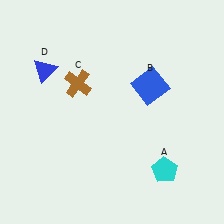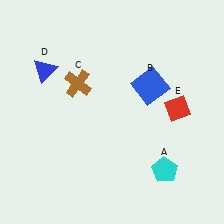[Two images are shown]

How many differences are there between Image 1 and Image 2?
There is 1 difference between the two images.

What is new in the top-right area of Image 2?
A red diamond (E) was added in the top-right area of Image 2.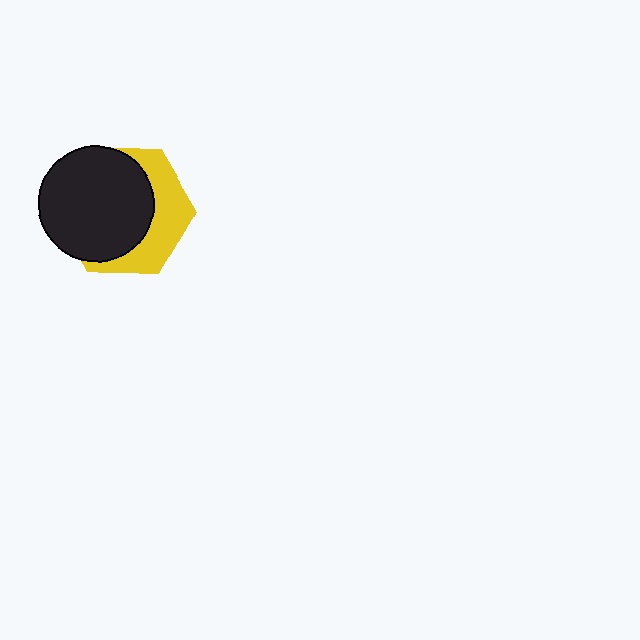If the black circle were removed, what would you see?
You would see the complete yellow hexagon.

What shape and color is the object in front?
The object in front is a black circle.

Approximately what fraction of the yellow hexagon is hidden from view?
Roughly 63% of the yellow hexagon is hidden behind the black circle.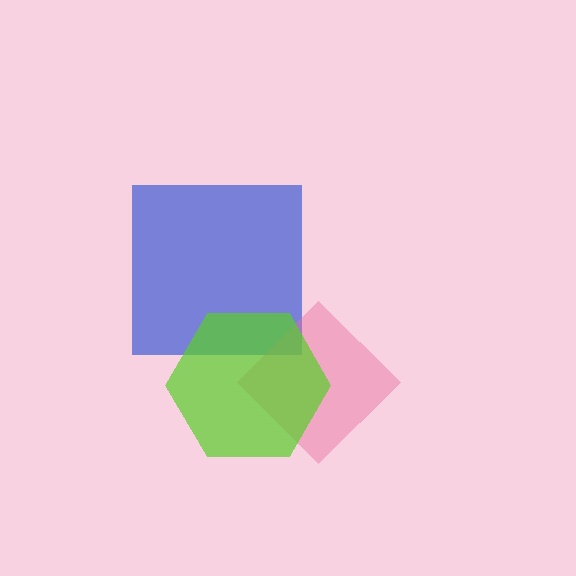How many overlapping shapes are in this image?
There are 3 overlapping shapes in the image.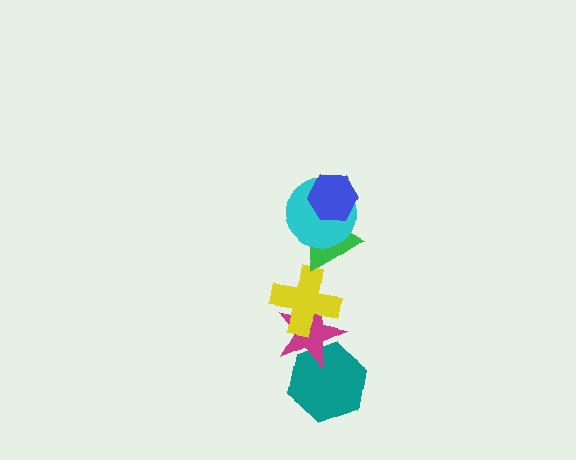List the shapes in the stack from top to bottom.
From top to bottom: the blue hexagon, the cyan circle, the green triangle, the yellow cross, the magenta star, the teal hexagon.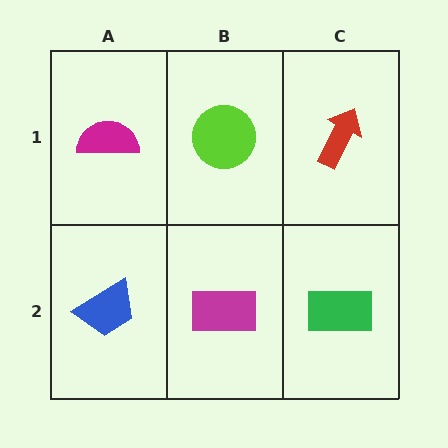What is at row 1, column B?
A lime circle.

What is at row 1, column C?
A red arrow.